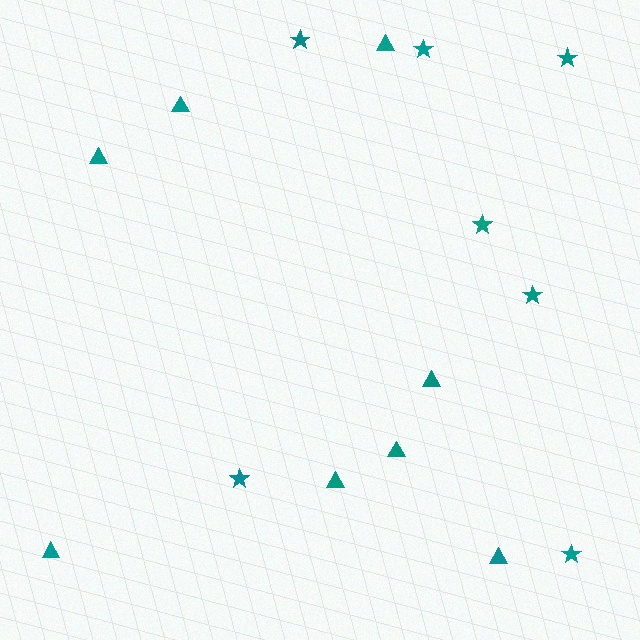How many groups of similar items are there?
There are 2 groups: one group of stars (7) and one group of triangles (8).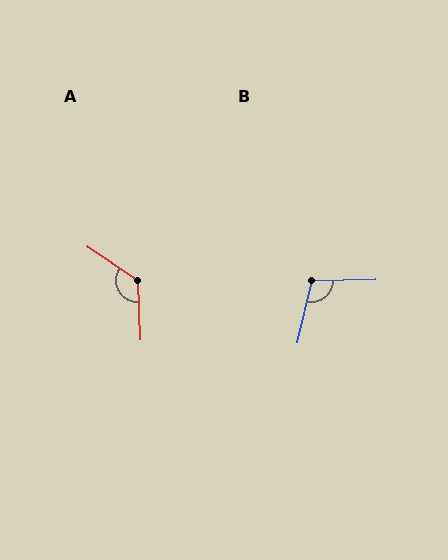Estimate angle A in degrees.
Approximately 126 degrees.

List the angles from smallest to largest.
B (104°), A (126°).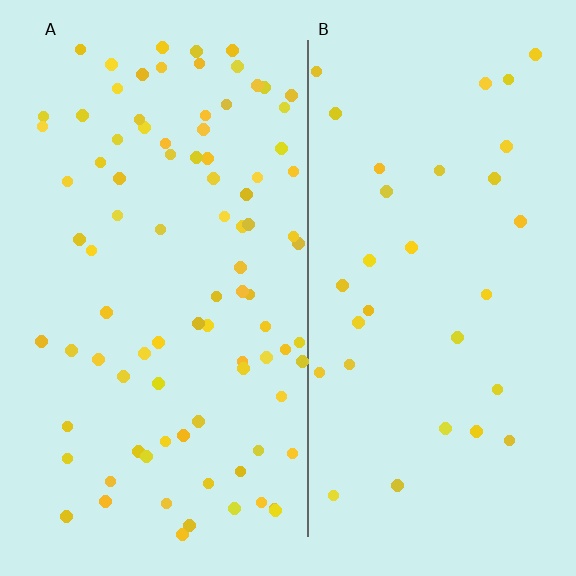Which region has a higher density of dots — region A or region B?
A (the left).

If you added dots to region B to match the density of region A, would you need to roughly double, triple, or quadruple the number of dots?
Approximately triple.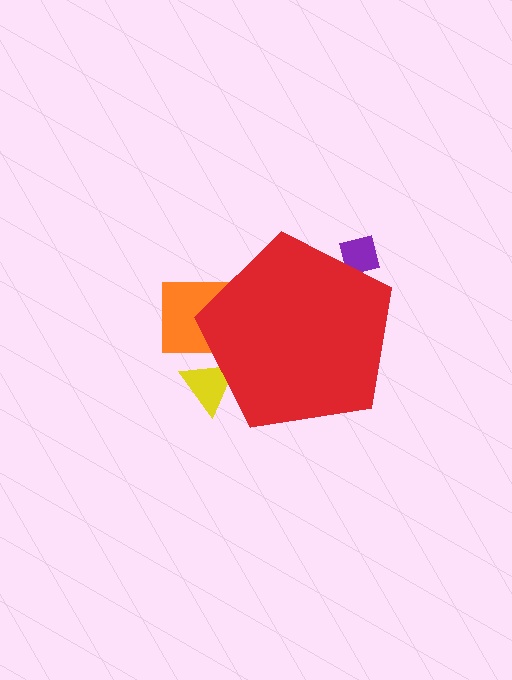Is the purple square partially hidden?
Yes, the purple square is partially hidden behind the red pentagon.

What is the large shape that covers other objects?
A red pentagon.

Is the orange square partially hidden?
Yes, the orange square is partially hidden behind the red pentagon.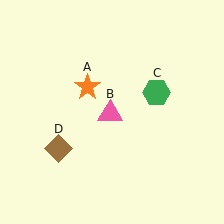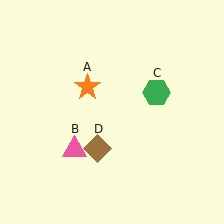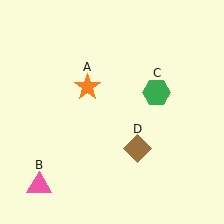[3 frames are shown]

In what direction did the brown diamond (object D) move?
The brown diamond (object D) moved right.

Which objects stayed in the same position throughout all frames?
Orange star (object A) and green hexagon (object C) remained stationary.